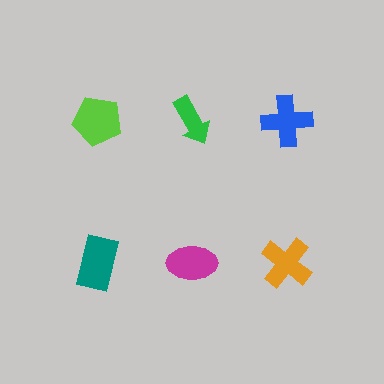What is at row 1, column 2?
A green arrow.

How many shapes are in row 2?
3 shapes.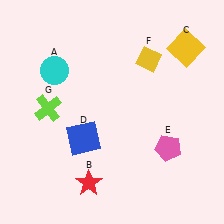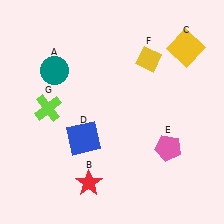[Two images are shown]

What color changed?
The circle (A) changed from cyan in Image 1 to teal in Image 2.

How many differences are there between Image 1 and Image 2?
There is 1 difference between the two images.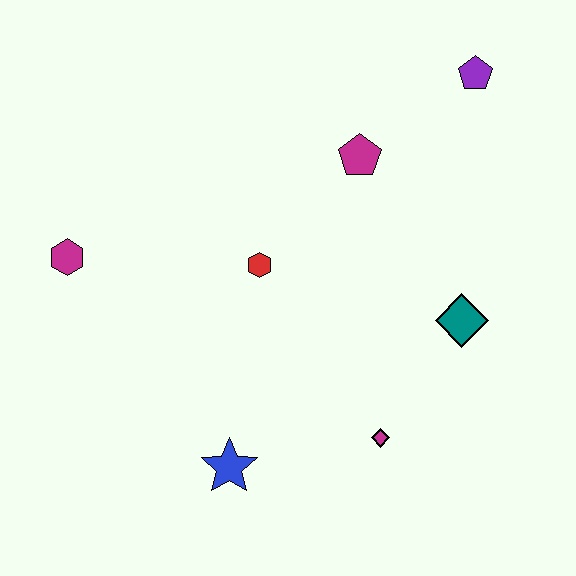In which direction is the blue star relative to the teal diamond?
The blue star is to the left of the teal diamond.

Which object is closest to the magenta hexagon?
The red hexagon is closest to the magenta hexagon.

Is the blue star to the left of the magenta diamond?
Yes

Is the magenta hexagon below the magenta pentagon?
Yes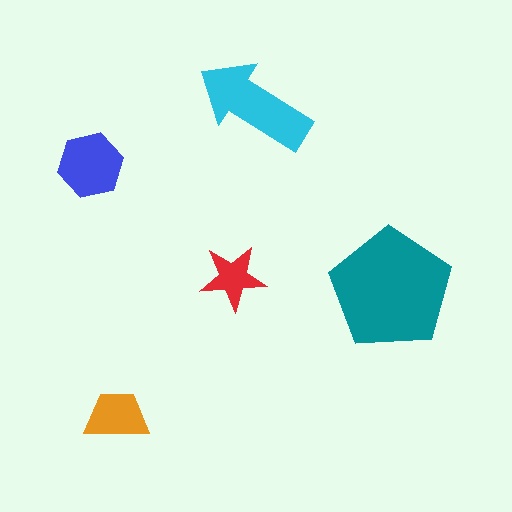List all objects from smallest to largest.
The red star, the orange trapezoid, the blue hexagon, the cyan arrow, the teal pentagon.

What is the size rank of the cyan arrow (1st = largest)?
2nd.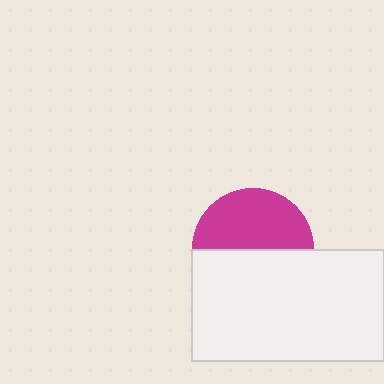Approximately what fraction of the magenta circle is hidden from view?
Roughly 49% of the magenta circle is hidden behind the white rectangle.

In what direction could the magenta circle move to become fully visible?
The magenta circle could move up. That would shift it out from behind the white rectangle entirely.